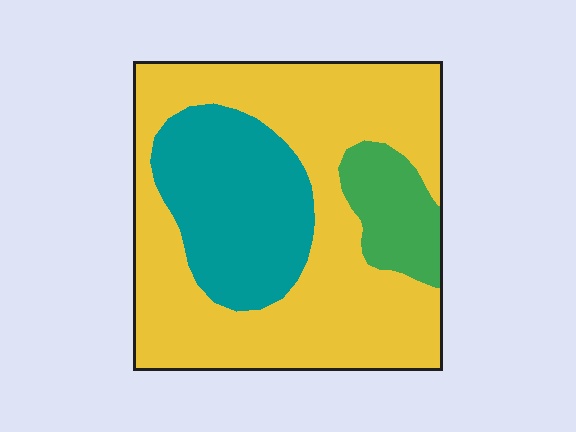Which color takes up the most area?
Yellow, at roughly 65%.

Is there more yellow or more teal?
Yellow.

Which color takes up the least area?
Green, at roughly 10%.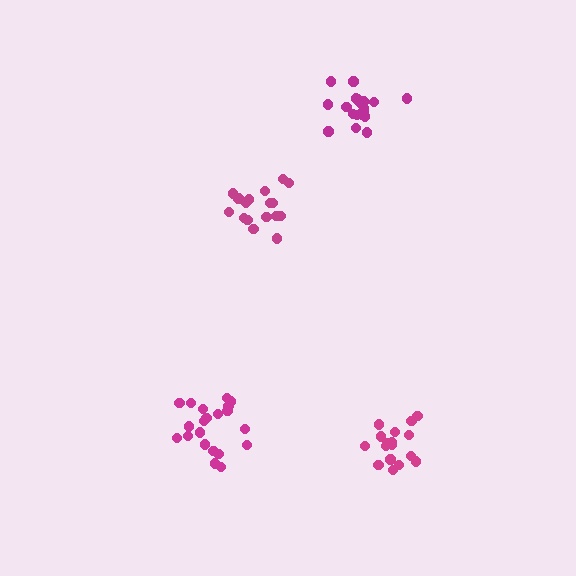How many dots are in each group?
Group 1: 17 dots, Group 2: 21 dots, Group 3: 17 dots, Group 4: 20 dots (75 total).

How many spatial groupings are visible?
There are 4 spatial groupings.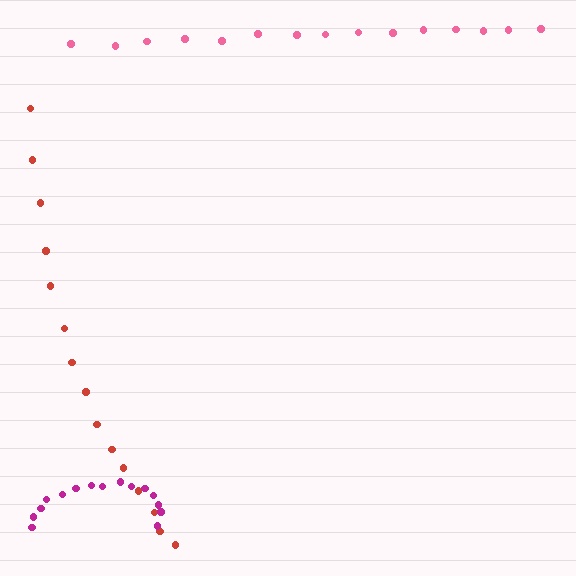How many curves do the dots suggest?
There are 3 distinct paths.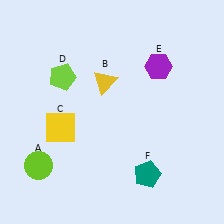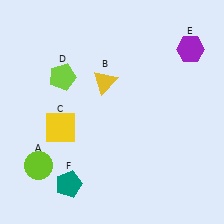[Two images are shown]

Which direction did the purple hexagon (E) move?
The purple hexagon (E) moved right.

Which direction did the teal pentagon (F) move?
The teal pentagon (F) moved left.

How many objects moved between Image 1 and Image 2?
2 objects moved between the two images.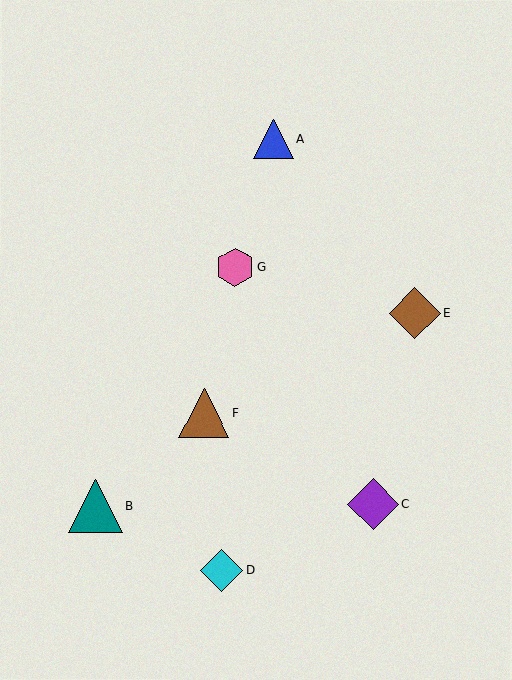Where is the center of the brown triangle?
The center of the brown triangle is at (204, 413).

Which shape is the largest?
The teal triangle (labeled B) is the largest.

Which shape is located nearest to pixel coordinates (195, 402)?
The brown triangle (labeled F) at (204, 413) is nearest to that location.